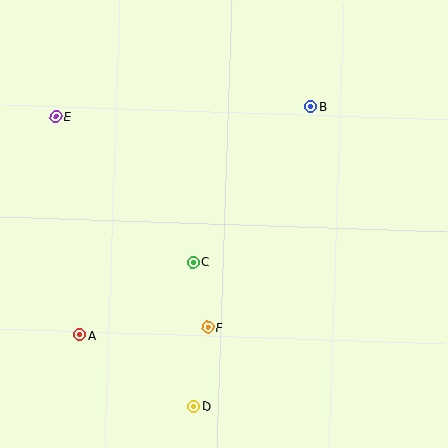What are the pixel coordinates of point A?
Point A is at (80, 335).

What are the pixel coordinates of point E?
Point E is at (56, 117).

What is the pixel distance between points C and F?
The distance between C and F is 67 pixels.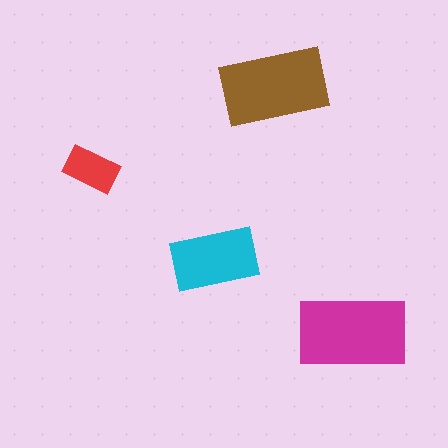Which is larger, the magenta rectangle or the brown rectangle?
The magenta one.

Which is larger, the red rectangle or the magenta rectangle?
The magenta one.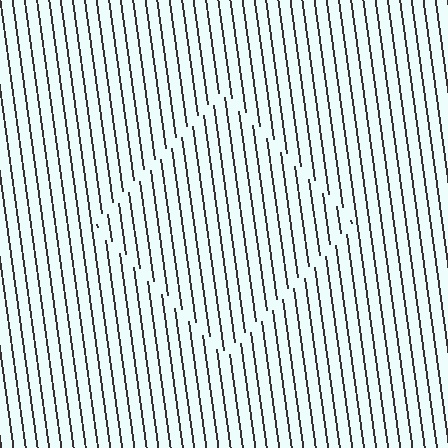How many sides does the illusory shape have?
4 sides — the line-ends trace a square.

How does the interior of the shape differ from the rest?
The interior of the shape contains the same grating, shifted by half a period — the contour is defined by the phase discontinuity where line-ends from the inner and outer gratings abut.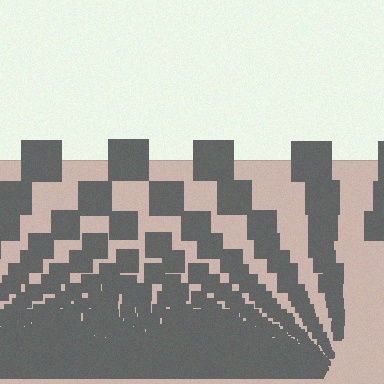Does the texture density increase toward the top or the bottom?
Density increases toward the bottom.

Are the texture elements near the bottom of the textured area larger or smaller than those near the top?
Smaller. The gradient is inverted — elements near the bottom are smaller and denser.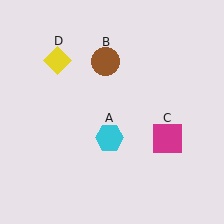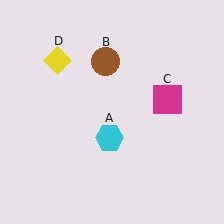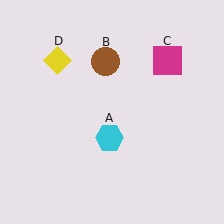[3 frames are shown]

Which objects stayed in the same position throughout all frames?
Cyan hexagon (object A) and brown circle (object B) and yellow diamond (object D) remained stationary.